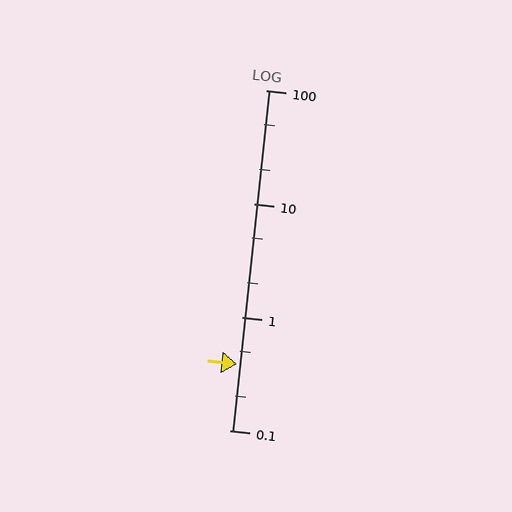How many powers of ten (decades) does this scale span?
The scale spans 3 decades, from 0.1 to 100.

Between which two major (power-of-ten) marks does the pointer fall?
The pointer is between 0.1 and 1.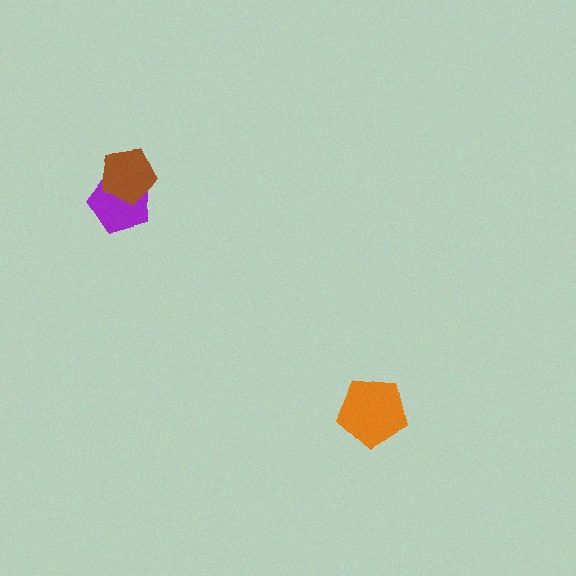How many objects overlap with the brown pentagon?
1 object overlaps with the brown pentagon.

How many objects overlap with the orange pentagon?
0 objects overlap with the orange pentagon.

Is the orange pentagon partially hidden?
No, no other shape covers it.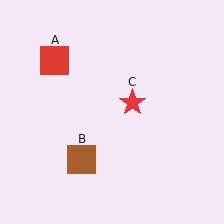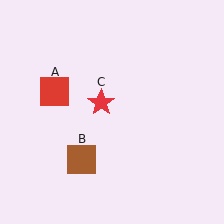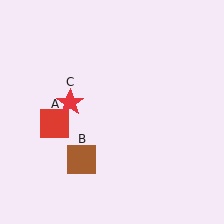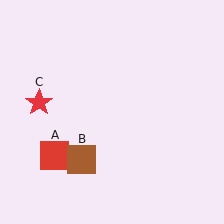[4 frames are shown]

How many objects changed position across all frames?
2 objects changed position: red square (object A), red star (object C).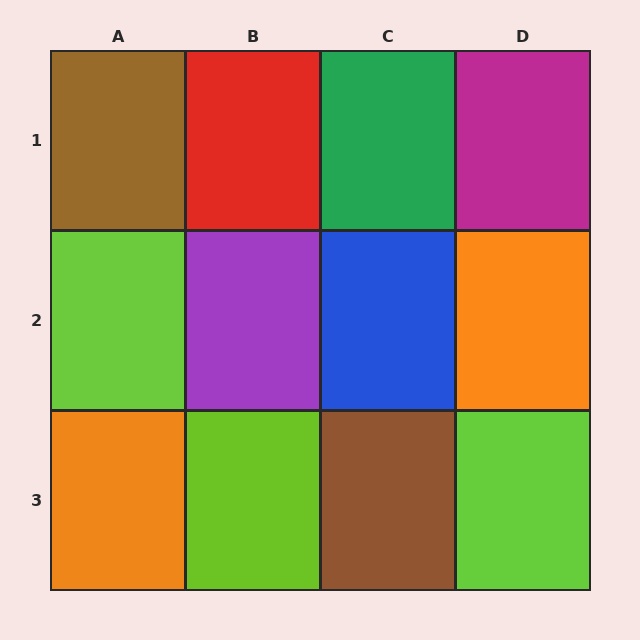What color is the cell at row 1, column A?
Brown.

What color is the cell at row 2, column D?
Orange.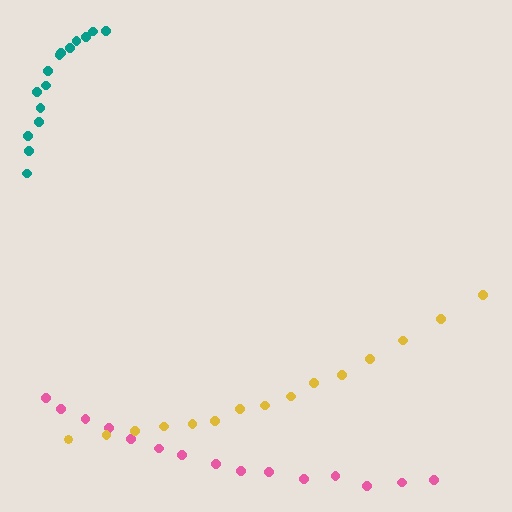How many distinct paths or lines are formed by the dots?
There are 3 distinct paths.